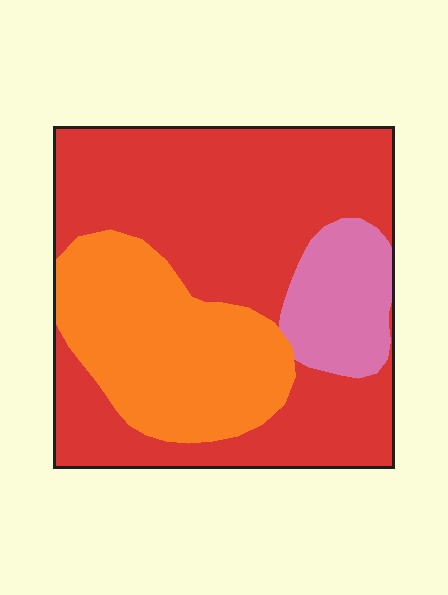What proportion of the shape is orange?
Orange covers around 30% of the shape.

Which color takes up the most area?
Red, at roughly 60%.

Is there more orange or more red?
Red.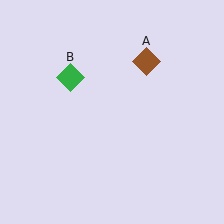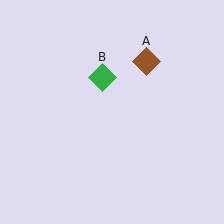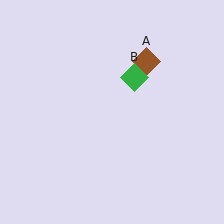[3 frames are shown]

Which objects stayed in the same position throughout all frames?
Brown diamond (object A) remained stationary.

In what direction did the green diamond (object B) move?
The green diamond (object B) moved right.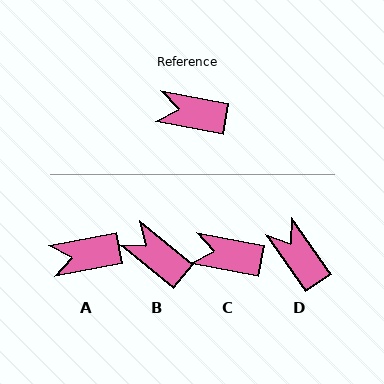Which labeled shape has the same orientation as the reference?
C.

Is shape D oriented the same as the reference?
No, it is off by about 45 degrees.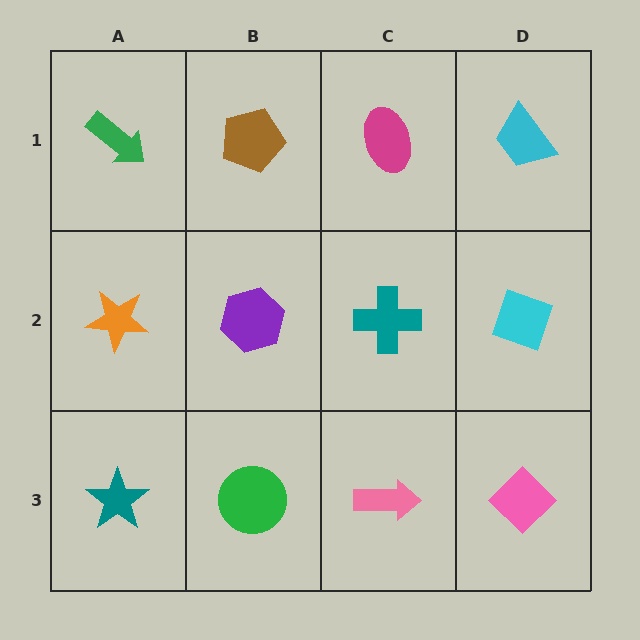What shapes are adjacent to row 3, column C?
A teal cross (row 2, column C), a green circle (row 3, column B), a pink diamond (row 3, column D).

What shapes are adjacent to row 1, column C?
A teal cross (row 2, column C), a brown pentagon (row 1, column B), a cyan trapezoid (row 1, column D).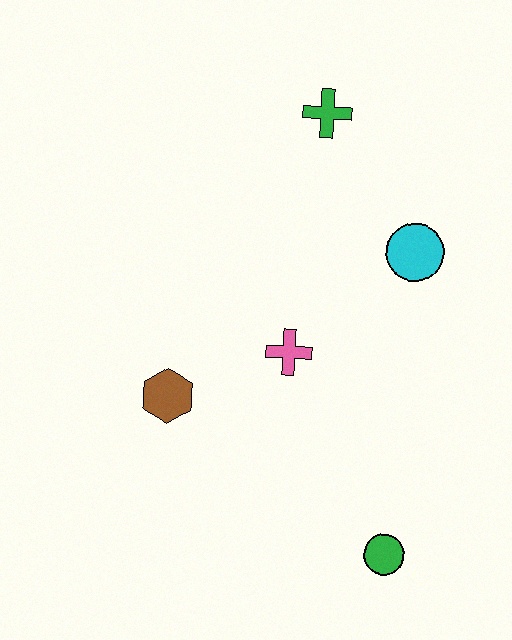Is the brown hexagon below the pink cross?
Yes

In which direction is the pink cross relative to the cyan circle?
The pink cross is to the left of the cyan circle.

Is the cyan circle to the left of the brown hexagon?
No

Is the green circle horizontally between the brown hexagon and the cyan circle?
Yes